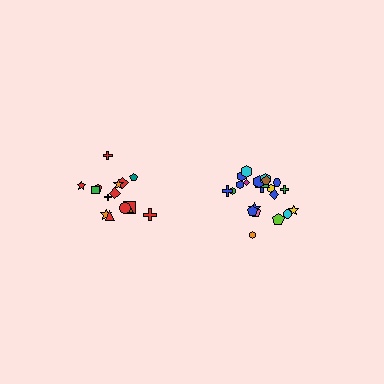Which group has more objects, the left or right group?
The right group.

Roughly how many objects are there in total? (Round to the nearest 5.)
Roughly 35 objects in total.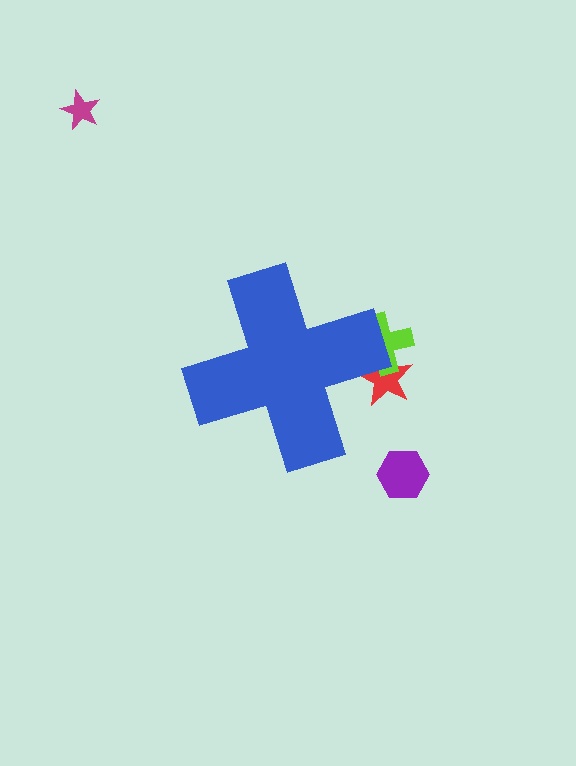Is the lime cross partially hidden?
Yes, the lime cross is partially hidden behind the blue cross.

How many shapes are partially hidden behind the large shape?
2 shapes are partially hidden.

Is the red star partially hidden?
Yes, the red star is partially hidden behind the blue cross.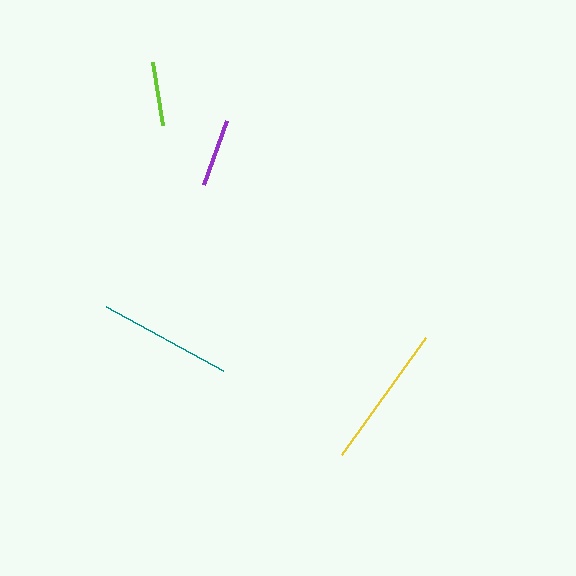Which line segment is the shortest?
The lime line is the shortest at approximately 63 pixels.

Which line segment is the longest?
The yellow line is the longest at approximately 144 pixels.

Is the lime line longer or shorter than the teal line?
The teal line is longer than the lime line.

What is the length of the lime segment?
The lime segment is approximately 63 pixels long.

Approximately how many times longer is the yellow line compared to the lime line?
The yellow line is approximately 2.3 times the length of the lime line.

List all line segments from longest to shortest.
From longest to shortest: yellow, teal, purple, lime.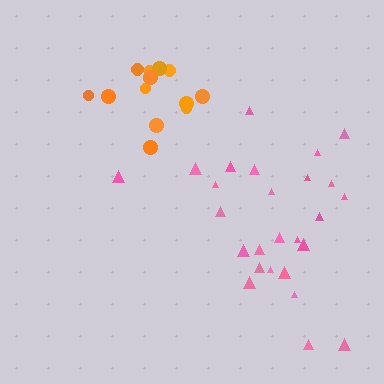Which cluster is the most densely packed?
Orange.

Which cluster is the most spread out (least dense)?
Pink.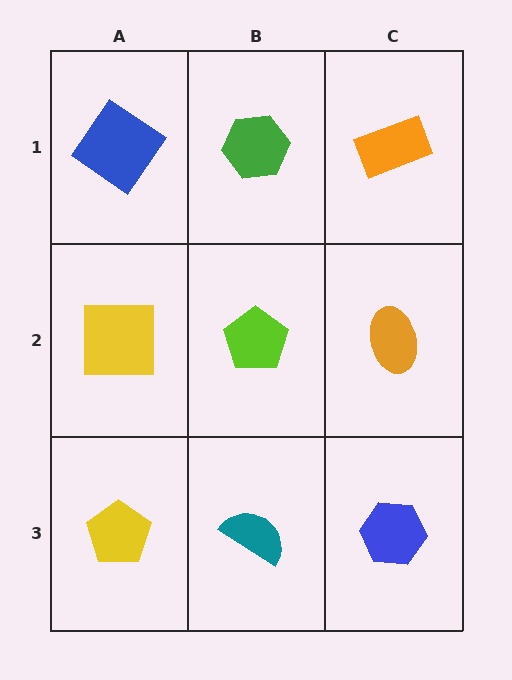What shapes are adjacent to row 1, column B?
A lime pentagon (row 2, column B), a blue diamond (row 1, column A), an orange rectangle (row 1, column C).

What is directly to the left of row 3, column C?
A teal semicircle.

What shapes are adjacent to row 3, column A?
A yellow square (row 2, column A), a teal semicircle (row 3, column B).